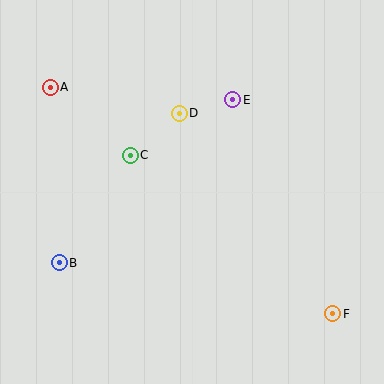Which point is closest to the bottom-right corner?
Point F is closest to the bottom-right corner.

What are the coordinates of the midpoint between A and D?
The midpoint between A and D is at (115, 100).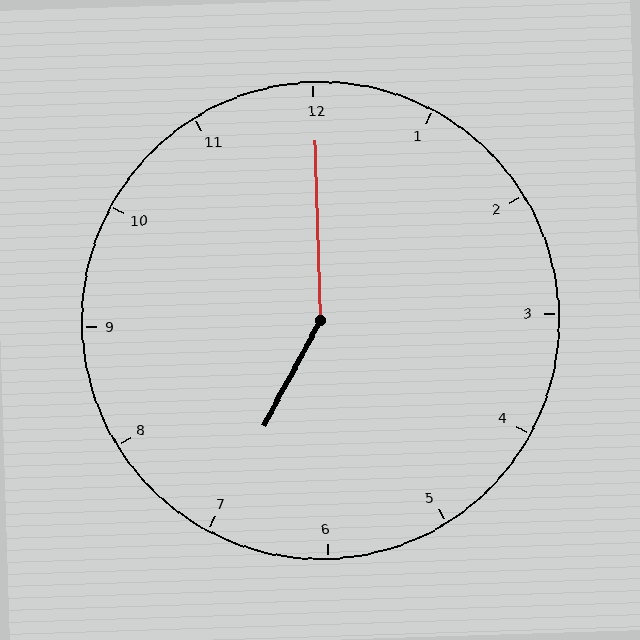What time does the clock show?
7:00.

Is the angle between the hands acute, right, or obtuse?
It is obtuse.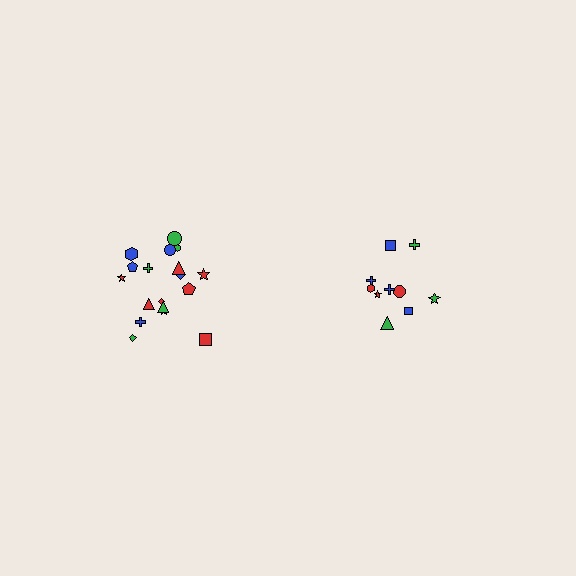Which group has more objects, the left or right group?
The left group.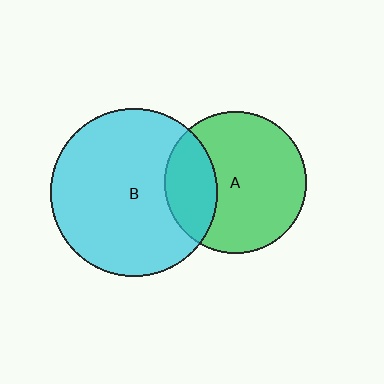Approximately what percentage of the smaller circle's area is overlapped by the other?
Approximately 25%.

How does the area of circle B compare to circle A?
Approximately 1.4 times.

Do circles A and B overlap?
Yes.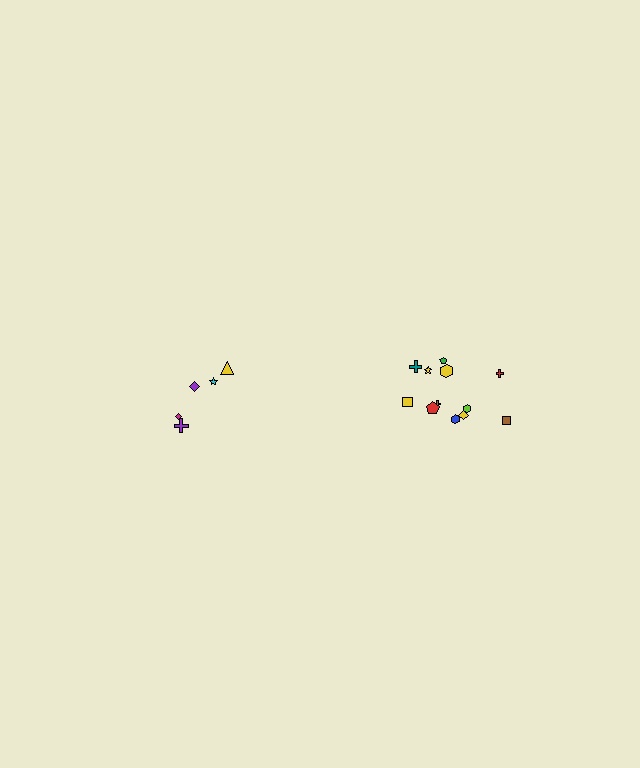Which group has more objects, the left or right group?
The right group.